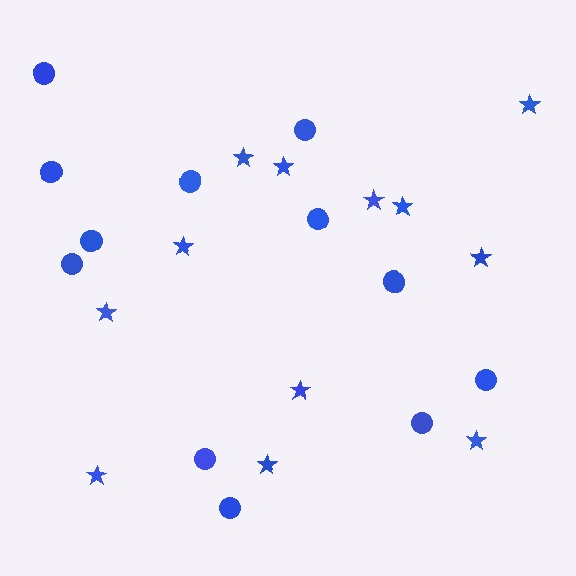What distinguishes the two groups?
There are 2 groups: one group of circles (12) and one group of stars (12).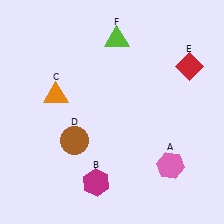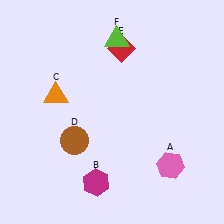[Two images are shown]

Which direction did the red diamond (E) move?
The red diamond (E) moved left.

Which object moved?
The red diamond (E) moved left.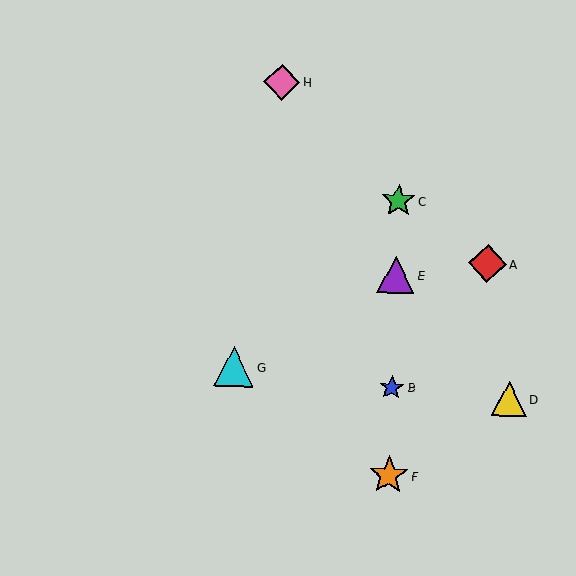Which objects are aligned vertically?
Objects B, C, E, F are aligned vertically.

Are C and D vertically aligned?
No, C is at x≈398 and D is at x≈509.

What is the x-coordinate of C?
Object C is at x≈398.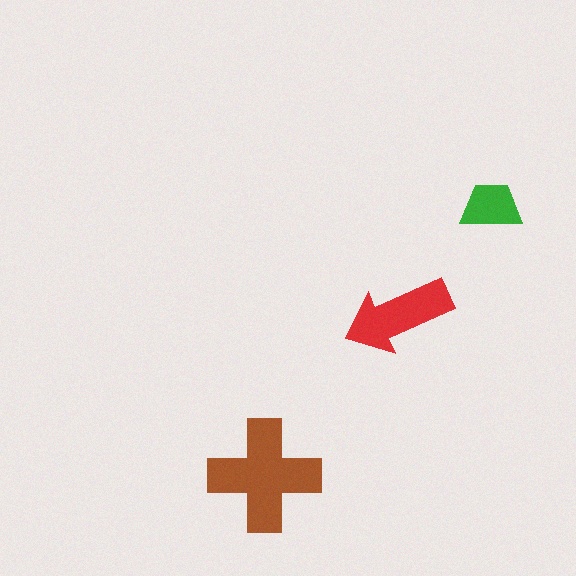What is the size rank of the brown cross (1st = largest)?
1st.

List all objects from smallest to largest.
The green trapezoid, the red arrow, the brown cross.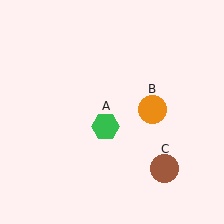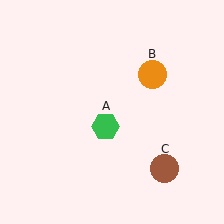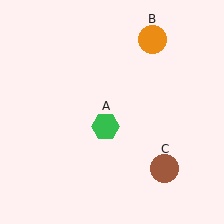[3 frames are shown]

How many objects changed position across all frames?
1 object changed position: orange circle (object B).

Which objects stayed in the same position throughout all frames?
Green hexagon (object A) and brown circle (object C) remained stationary.